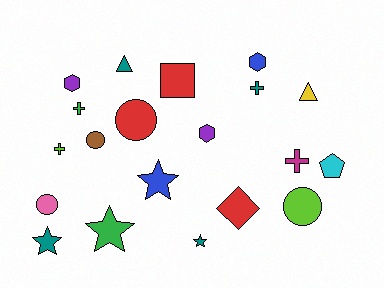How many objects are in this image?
There are 20 objects.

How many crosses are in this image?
There are 4 crosses.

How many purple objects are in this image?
There are 2 purple objects.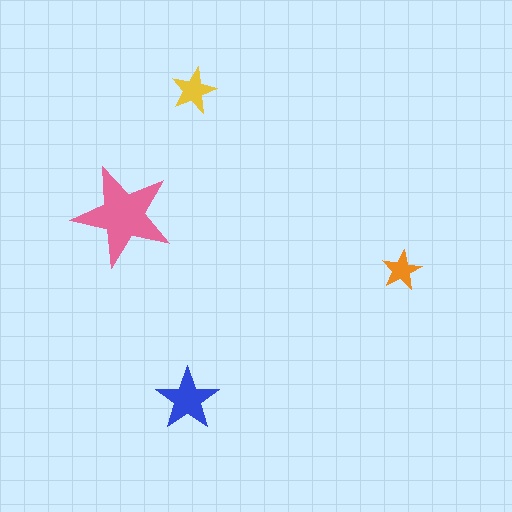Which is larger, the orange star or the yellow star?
The yellow one.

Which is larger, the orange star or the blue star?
The blue one.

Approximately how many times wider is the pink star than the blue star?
About 1.5 times wider.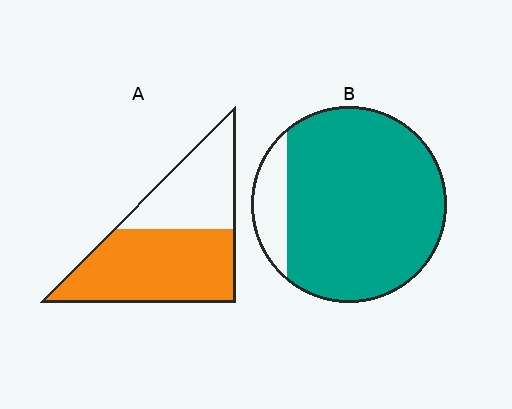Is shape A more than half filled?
Yes.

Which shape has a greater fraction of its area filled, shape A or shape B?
Shape B.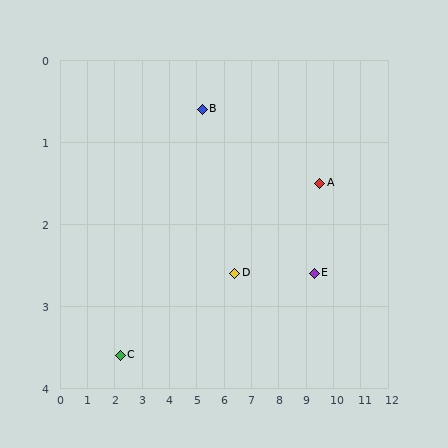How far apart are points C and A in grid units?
Points C and A are about 7.6 grid units apart.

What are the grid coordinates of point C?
Point C is at approximately (2.2, 3.6).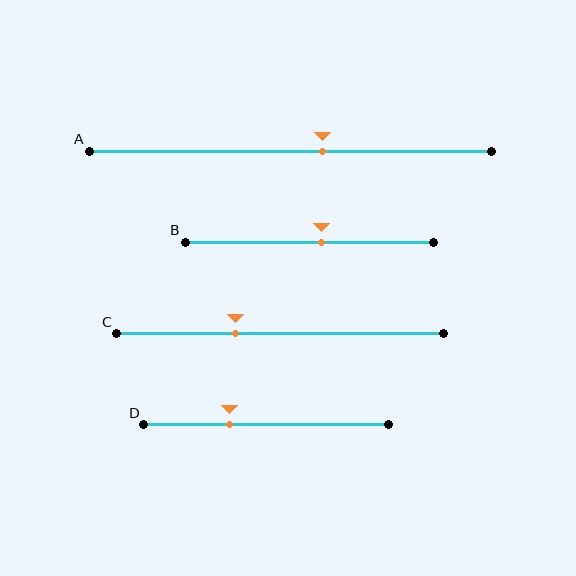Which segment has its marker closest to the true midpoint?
Segment B has its marker closest to the true midpoint.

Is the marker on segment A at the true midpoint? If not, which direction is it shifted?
No, the marker on segment A is shifted to the right by about 8% of the segment length.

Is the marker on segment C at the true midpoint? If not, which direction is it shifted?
No, the marker on segment C is shifted to the left by about 14% of the segment length.